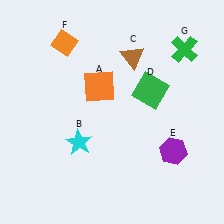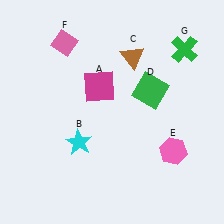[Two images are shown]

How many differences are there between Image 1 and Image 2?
There are 3 differences between the two images.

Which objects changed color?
A changed from orange to magenta. E changed from purple to pink. F changed from orange to pink.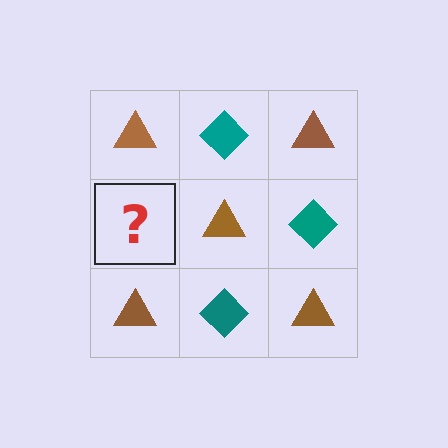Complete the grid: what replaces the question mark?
The question mark should be replaced with a teal diamond.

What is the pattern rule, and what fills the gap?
The rule is that it alternates brown triangle and teal diamond in a checkerboard pattern. The gap should be filled with a teal diamond.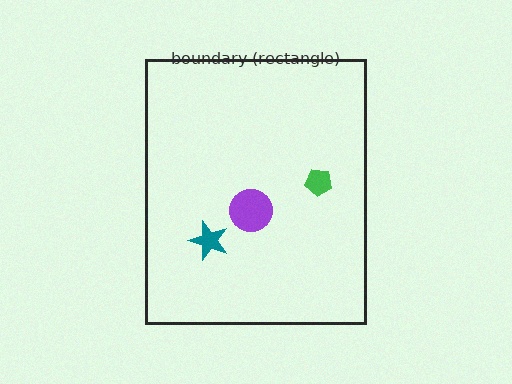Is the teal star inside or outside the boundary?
Inside.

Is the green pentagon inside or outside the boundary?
Inside.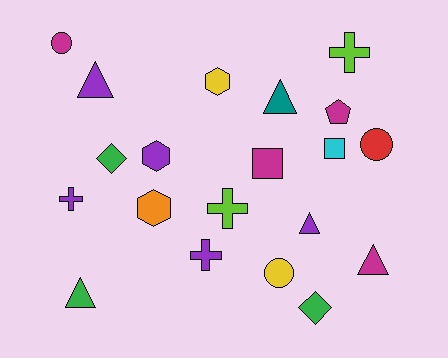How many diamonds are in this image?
There are 2 diamonds.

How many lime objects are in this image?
There are 2 lime objects.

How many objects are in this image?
There are 20 objects.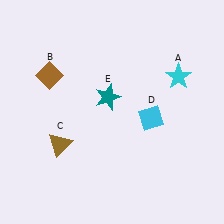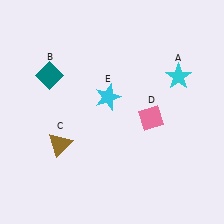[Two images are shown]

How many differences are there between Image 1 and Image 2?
There are 3 differences between the two images.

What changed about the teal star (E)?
In Image 1, E is teal. In Image 2, it changed to cyan.